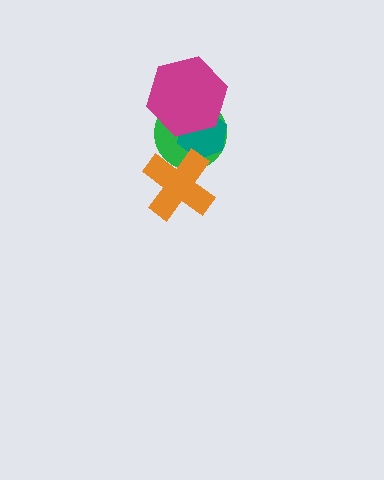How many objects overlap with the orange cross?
2 objects overlap with the orange cross.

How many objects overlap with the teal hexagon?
3 objects overlap with the teal hexagon.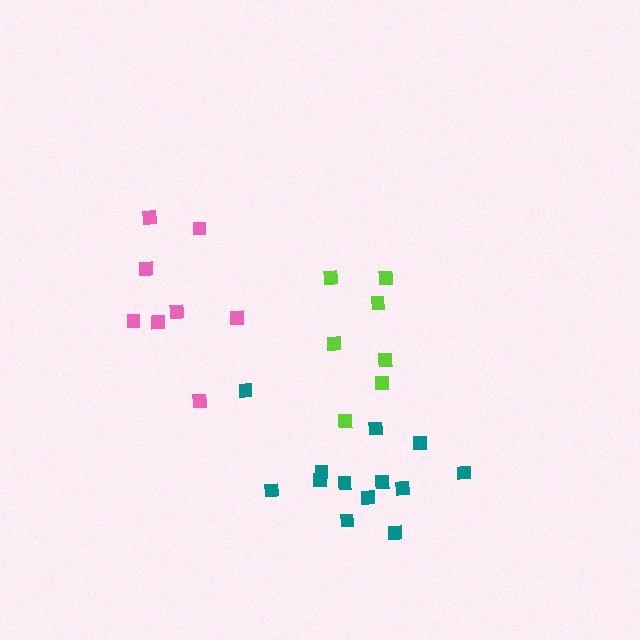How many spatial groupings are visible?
There are 3 spatial groupings.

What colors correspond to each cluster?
The clusters are colored: teal, lime, pink.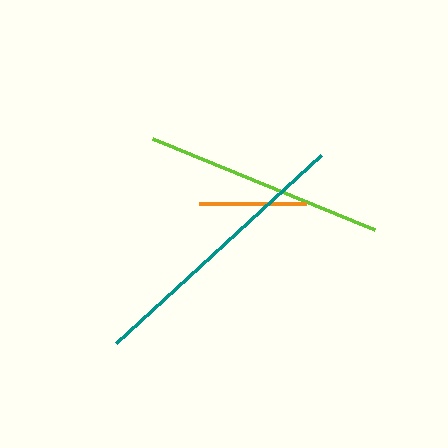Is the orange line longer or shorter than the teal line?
The teal line is longer than the orange line.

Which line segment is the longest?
The teal line is the longest at approximately 278 pixels.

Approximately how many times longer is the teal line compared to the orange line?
The teal line is approximately 2.6 times the length of the orange line.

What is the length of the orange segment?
The orange segment is approximately 107 pixels long.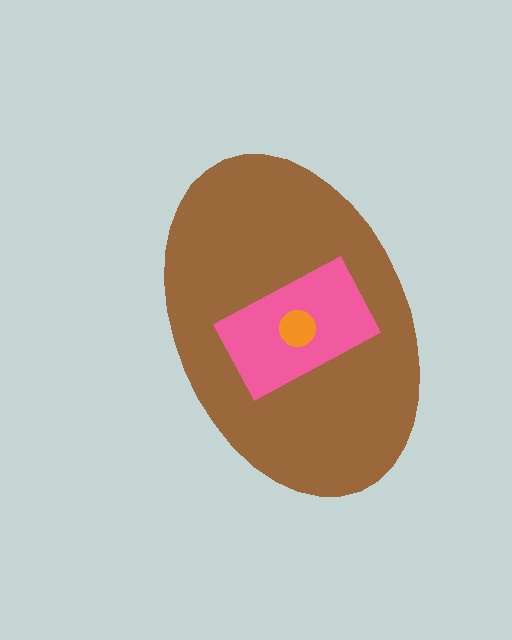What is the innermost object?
The orange circle.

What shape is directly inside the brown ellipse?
The pink rectangle.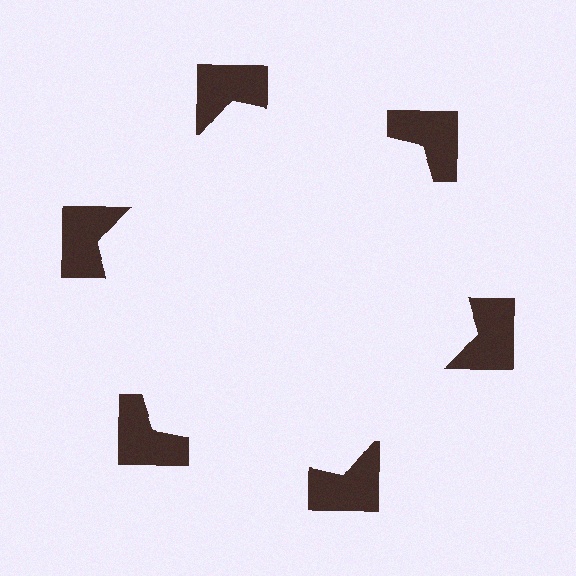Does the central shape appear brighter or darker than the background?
It typically appears slightly brighter than the background, even though no actual brightness change is drawn.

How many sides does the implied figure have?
6 sides.